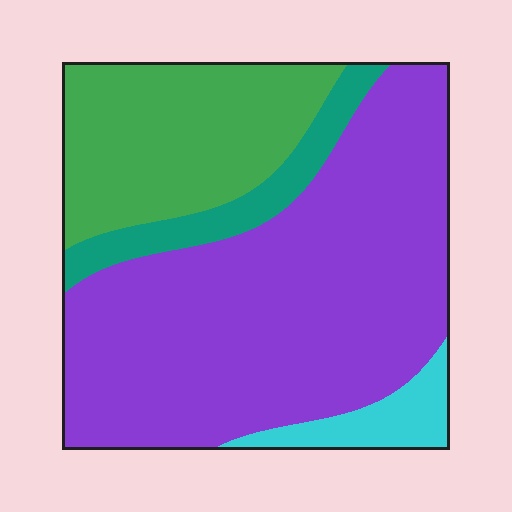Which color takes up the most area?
Purple, at roughly 60%.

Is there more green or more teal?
Green.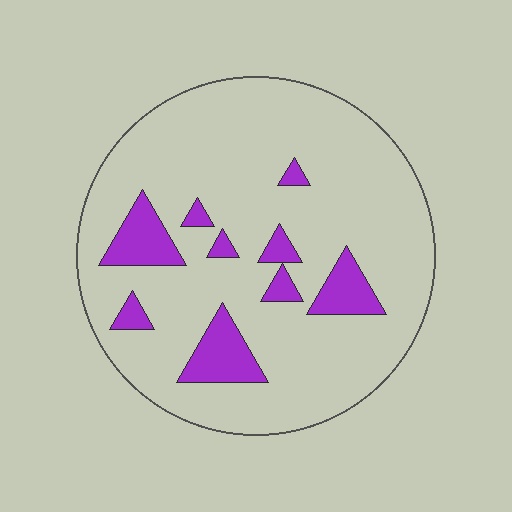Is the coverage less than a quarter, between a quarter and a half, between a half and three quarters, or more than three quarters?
Less than a quarter.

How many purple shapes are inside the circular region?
9.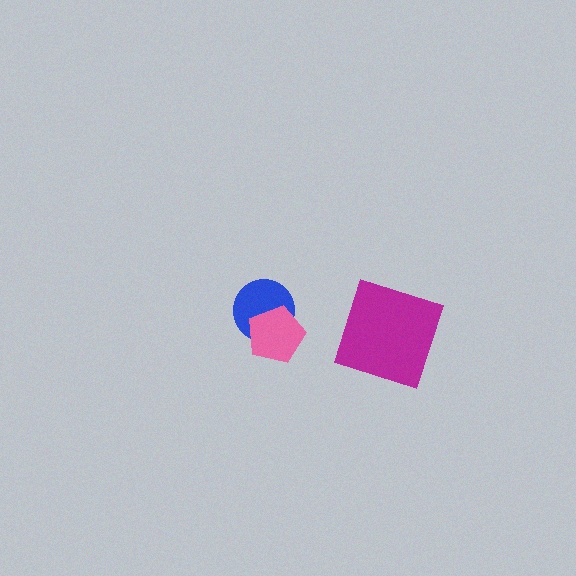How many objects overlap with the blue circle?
1 object overlaps with the blue circle.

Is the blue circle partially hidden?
Yes, it is partially covered by another shape.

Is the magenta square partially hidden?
No, no other shape covers it.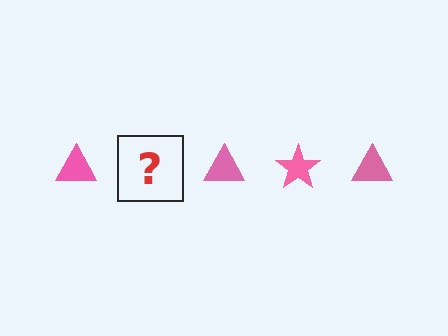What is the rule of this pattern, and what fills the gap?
The rule is that the pattern cycles through triangle, star shapes in pink. The gap should be filled with a pink star.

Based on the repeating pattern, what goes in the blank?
The blank should be a pink star.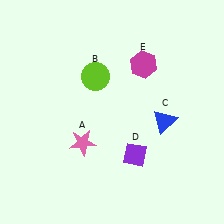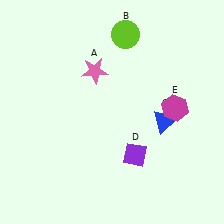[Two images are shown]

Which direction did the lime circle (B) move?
The lime circle (B) moved up.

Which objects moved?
The objects that moved are: the pink star (A), the lime circle (B), the magenta hexagon (E).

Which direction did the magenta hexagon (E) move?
The magenta hexagon (E) moved down.